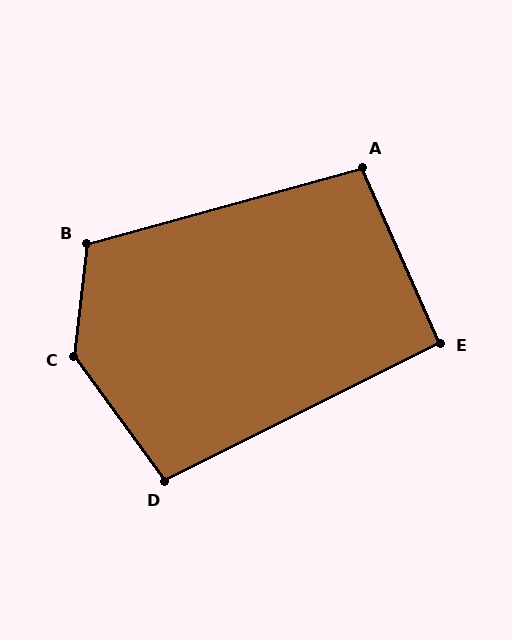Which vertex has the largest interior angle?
C, at approximately 138 degrees.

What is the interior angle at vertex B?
Approximately 112 degrees (obtuse).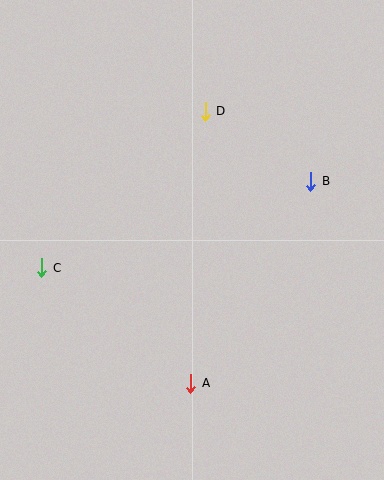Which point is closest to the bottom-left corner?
Point A is closest to the bottom-left corner.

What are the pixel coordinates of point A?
Point A is at (191, 383).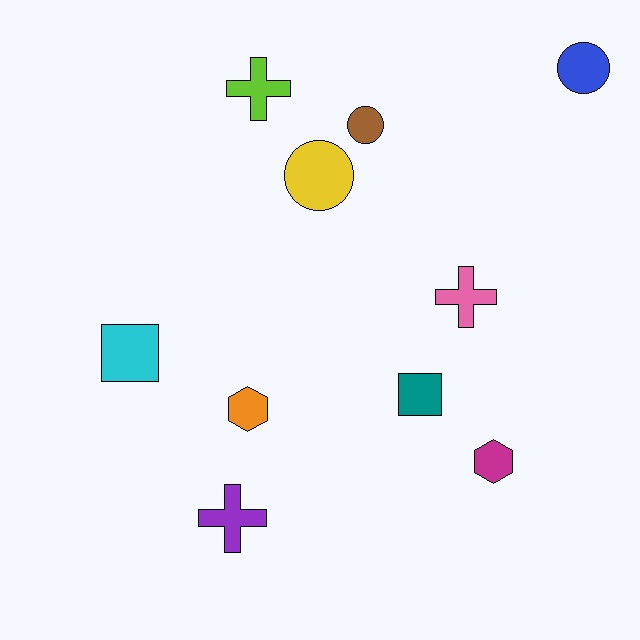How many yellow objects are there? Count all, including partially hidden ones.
There is 1 yellow object.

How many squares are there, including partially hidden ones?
There are 2 squares.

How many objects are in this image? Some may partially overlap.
There are 10 objects.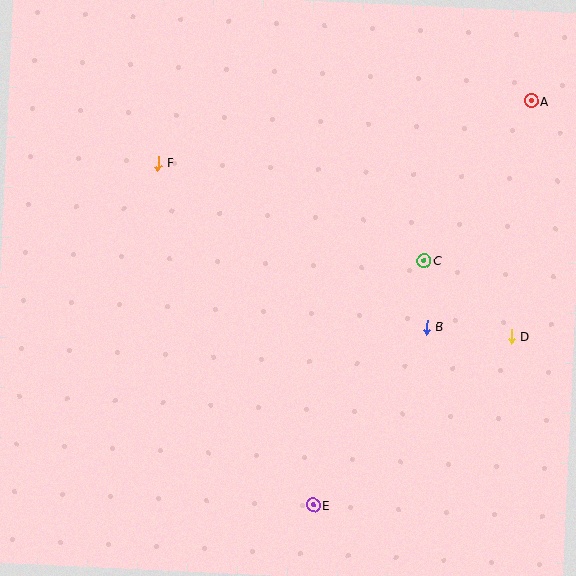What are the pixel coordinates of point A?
Point A is at (531, 101).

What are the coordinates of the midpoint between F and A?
The midpoint between F and A is at (344, 132).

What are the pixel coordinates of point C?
Point C is at (424, 261).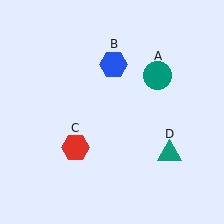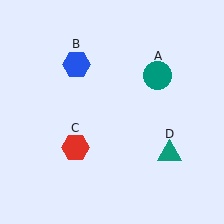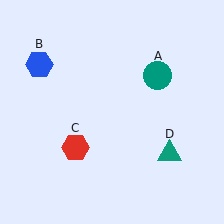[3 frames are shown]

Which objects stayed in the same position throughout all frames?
Teal circle (object A) and red hexagon (object C) and teal triangle (object D) remained stationary.